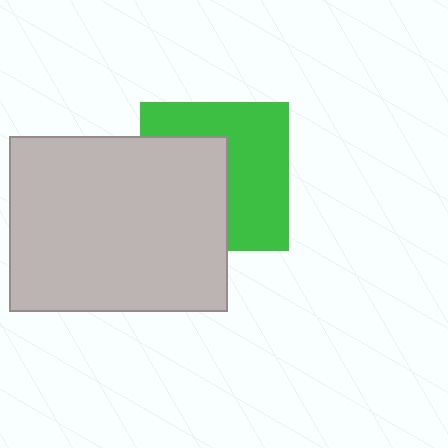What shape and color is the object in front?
The object in front is a light gray rectangle.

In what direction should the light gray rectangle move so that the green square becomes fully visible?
The light gray rectangle should move left. That is the shortest direction to clear the overlap and leave the green square fully visible.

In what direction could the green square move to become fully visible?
The green square could move right. That would shift it out from behind the light gray rectangle entirely.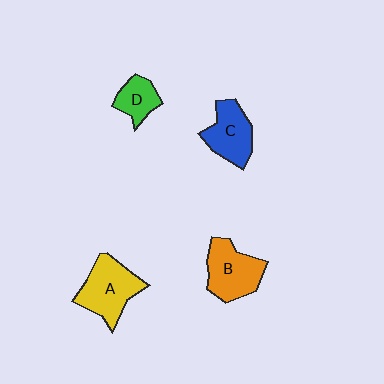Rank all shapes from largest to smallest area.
From largest to smallest: A (yellow), B (orange), C (blue), D (green).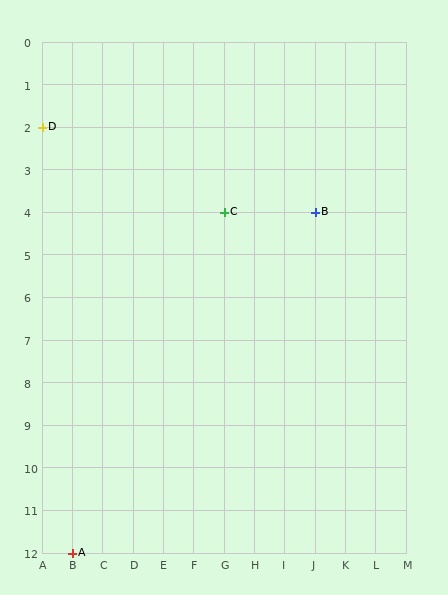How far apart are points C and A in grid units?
Points C and A are 5 columns and 8 rows apart (about 9.4 grid units diagonally).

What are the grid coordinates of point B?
Point B is at grid coordinates (J, 4).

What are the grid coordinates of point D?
Point D is at grid coordinates (A, 2).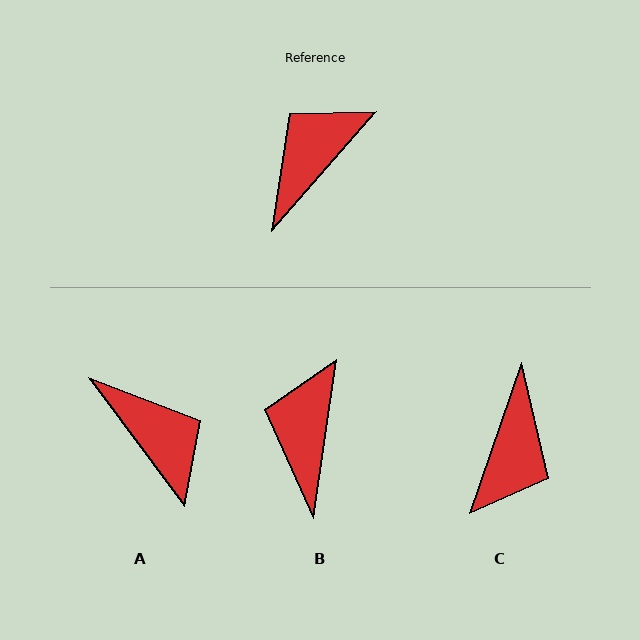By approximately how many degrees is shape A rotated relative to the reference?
Approximately 102 degrees clockwise.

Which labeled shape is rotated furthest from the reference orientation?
C, about 158 degrees away.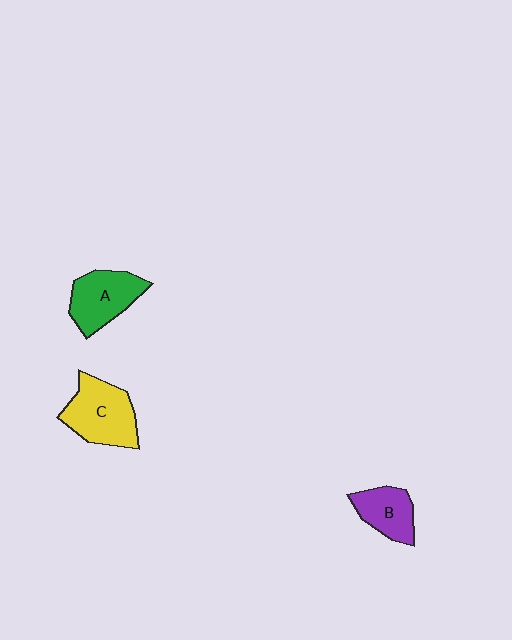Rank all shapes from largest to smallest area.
From largest to smallest: C (yellow), A (green), B (purple).